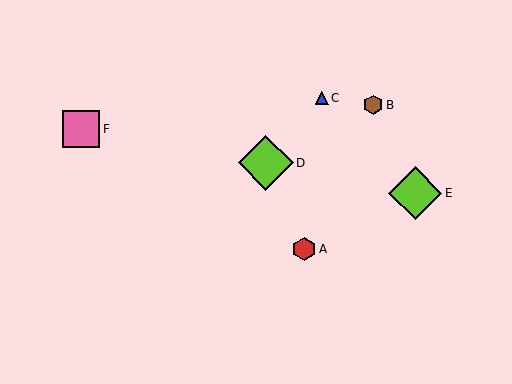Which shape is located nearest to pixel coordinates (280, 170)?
The lime diamond (labeled D) at (266, 163) is nearest to that location.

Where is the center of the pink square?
The center of the pink square is at (81, 129).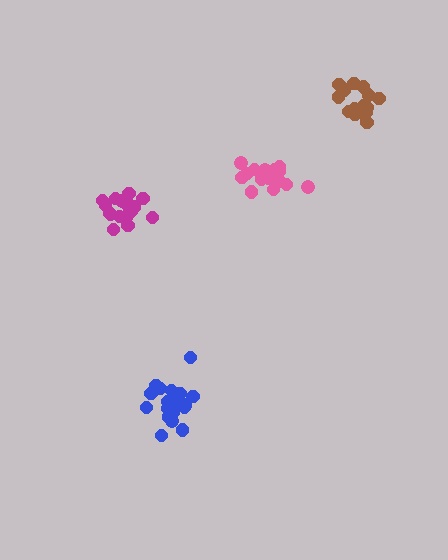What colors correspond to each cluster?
The clusters are colored: pink, blue, magenta, brown.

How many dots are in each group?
Group 1: 15 dots, Group 2: 20 dots, Group 3: 19 dots, Group 4: 16 dots (70 total).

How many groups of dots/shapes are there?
There are 4 groups.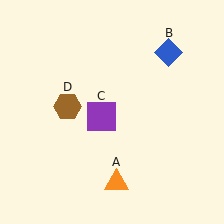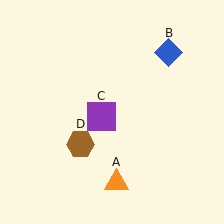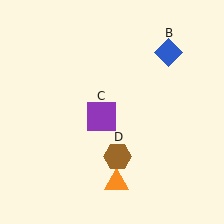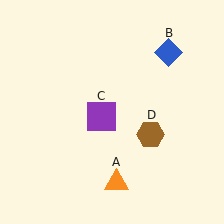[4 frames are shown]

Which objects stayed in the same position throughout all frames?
Orange triangle (object A) and blue diamond (object B) and purple square (object C) remained stationary.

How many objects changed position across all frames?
1 object changed position: brown hexagon (object D).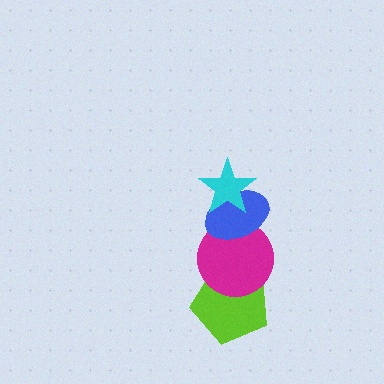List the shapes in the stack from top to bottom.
From top to bottom: the cyan star, the blue ellipse, the magenta circle, the lime pentagon.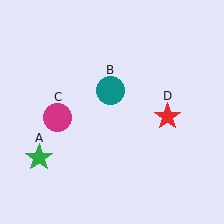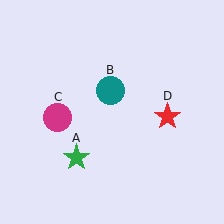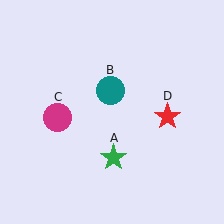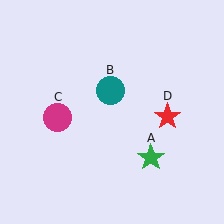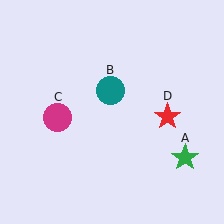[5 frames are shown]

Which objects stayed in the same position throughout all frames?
Teal circle (object B) and magenta circle (object C) and red star (object D) remained stationary.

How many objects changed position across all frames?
1 object changed position: green star (object A).